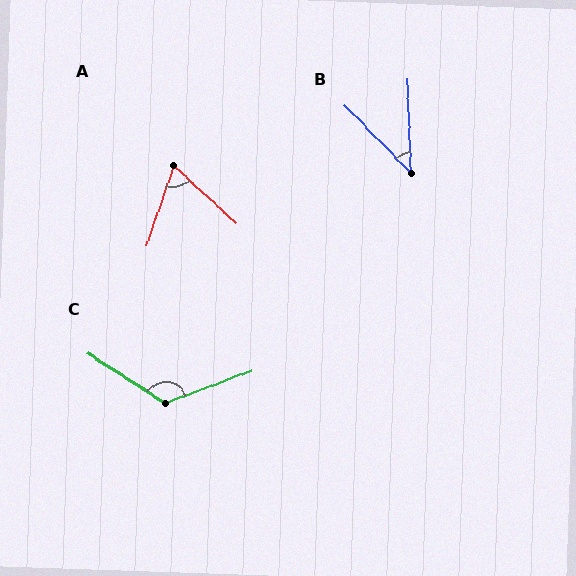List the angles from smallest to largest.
B (42°), A (66°), C (127°).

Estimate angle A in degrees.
Approximately 66 degrees.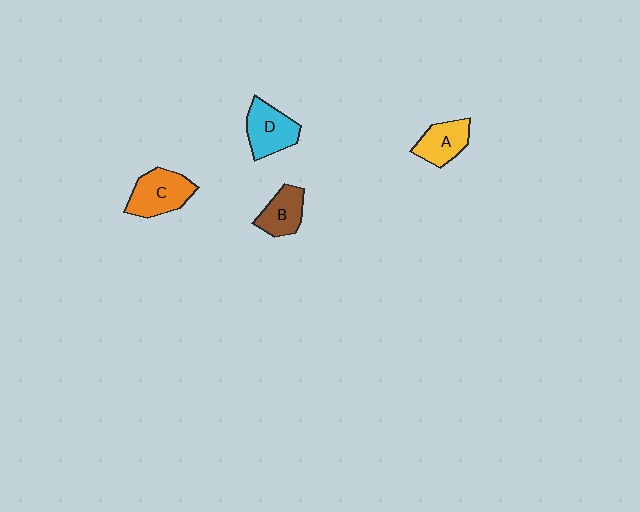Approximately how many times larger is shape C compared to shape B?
Approximately 1.4 times.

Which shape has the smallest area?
Shape B (brown).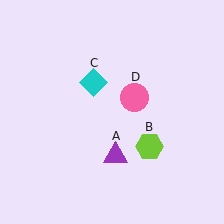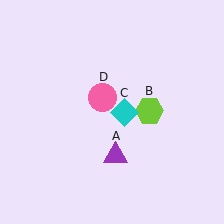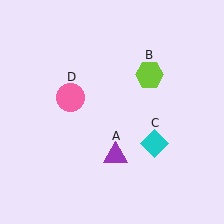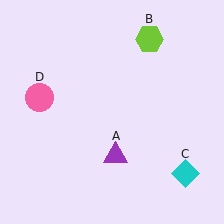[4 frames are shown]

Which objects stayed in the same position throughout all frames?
Purple triangle (object A) remained stationary.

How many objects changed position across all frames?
3 objects changed position: lime hexagon (object B), cyan diamond (object C), pink circle (object D).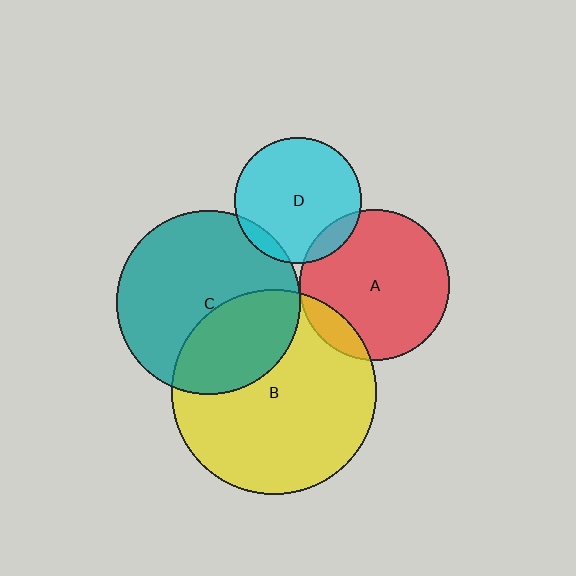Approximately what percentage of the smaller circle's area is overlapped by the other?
Approximately 10%.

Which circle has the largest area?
Circle B (yellow).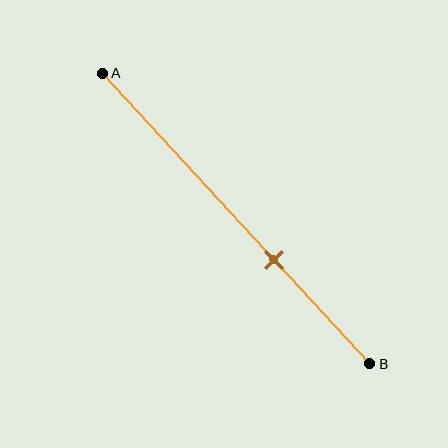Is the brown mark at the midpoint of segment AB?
No, the mark is at about 65% from A, not at the 50% midpoint.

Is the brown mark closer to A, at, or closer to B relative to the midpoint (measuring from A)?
The brown mark is closer to point B than the midpoint of segment AB.